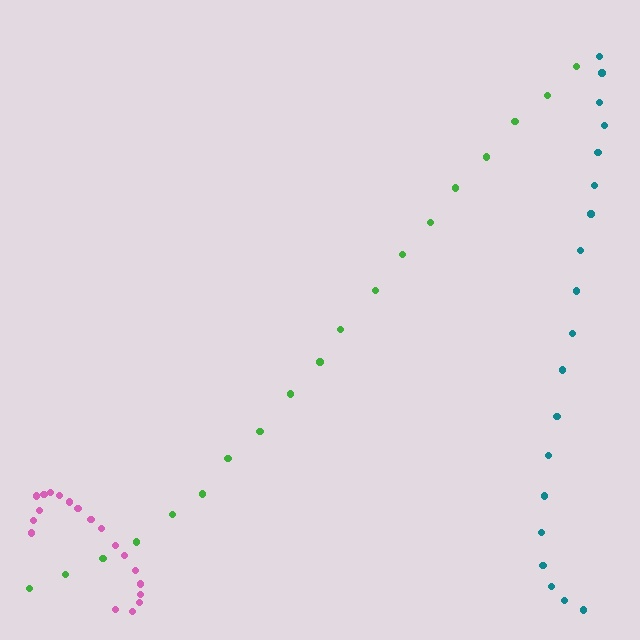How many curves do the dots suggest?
There are 3 distinct paths.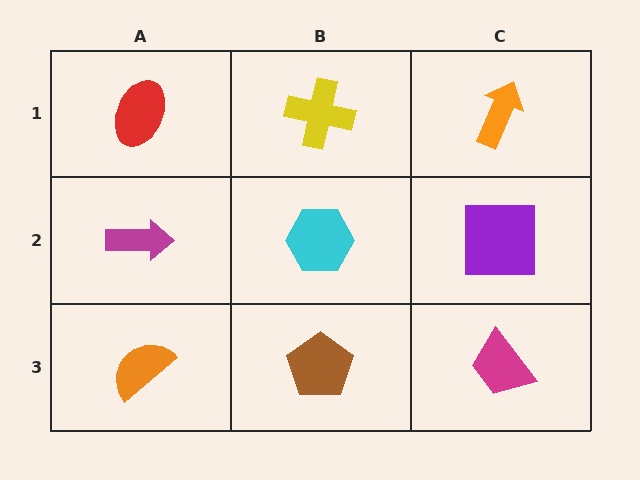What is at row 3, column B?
A brown pentagon.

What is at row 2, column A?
A magenta arrow.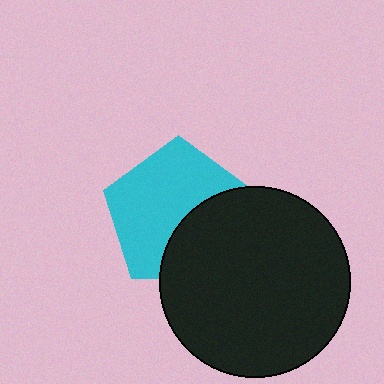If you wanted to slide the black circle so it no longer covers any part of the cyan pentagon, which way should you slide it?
Slide it toward the lower-right — that is the most direct way to separate the two shapes.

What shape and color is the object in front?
The object in front is a black circle.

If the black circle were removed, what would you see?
You would see the complete cyan pentagon.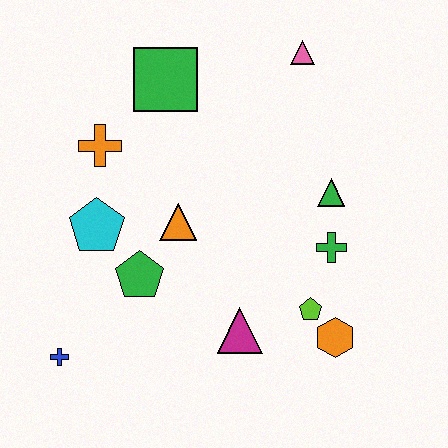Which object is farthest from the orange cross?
The orange hexagon is farthest from the orange cross.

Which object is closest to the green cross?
The green triangle is closest to the green cross.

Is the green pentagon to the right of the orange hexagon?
No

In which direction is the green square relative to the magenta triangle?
The green square is above the magenta triangle.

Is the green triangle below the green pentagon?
No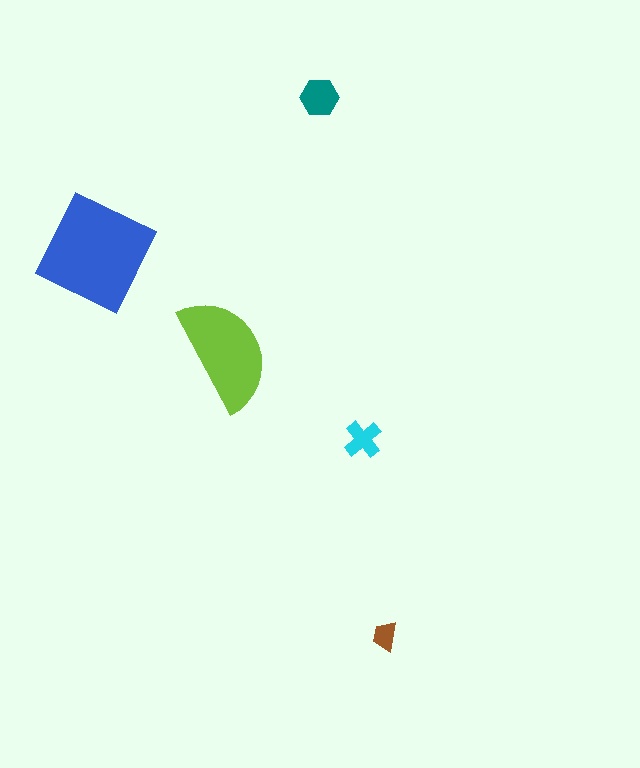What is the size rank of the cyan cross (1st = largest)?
4th.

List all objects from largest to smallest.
The blue square, the lime semicircle, the teal hexagon, the cyan cross, the brown trapezoid.